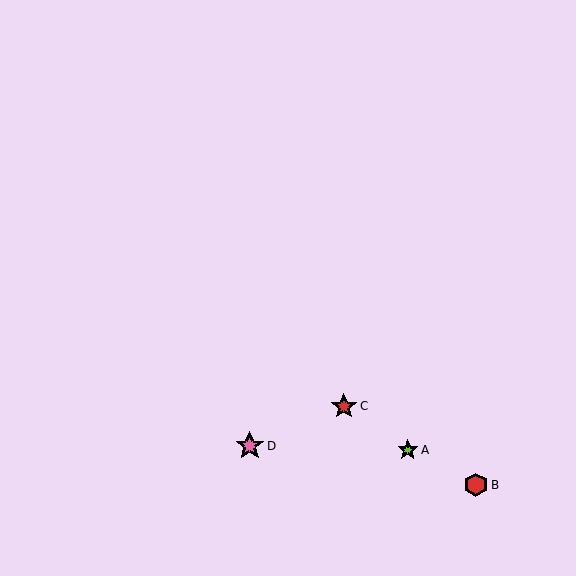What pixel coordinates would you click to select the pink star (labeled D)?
Click at (250, 446) to select the pink star D.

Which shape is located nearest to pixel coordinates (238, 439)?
The pink star (labeled D) at (250, 446) is nearest to that location.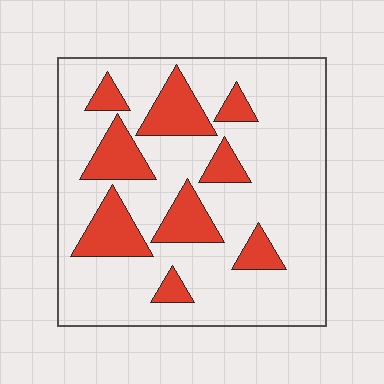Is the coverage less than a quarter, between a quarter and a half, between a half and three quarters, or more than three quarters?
Less than a quarter.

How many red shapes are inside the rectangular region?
9.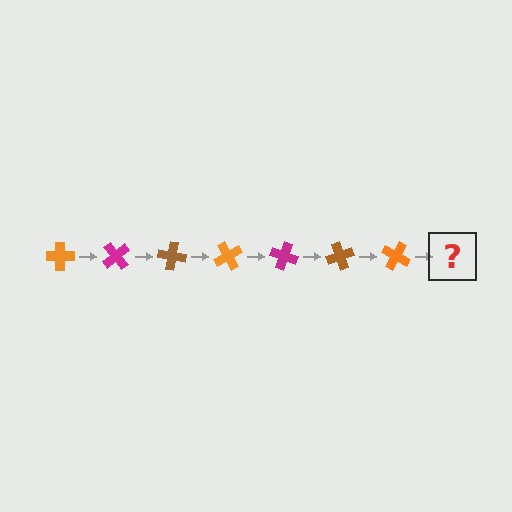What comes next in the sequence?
The next element should be a magenta cross, rotated 350 degrees from the start.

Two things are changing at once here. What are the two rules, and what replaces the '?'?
The two rules are that it rotates 50 degrees each step and the color cycles through orange, magenta, and brown. The '?' should be a magenta cross, rotated 350 degrees from the start.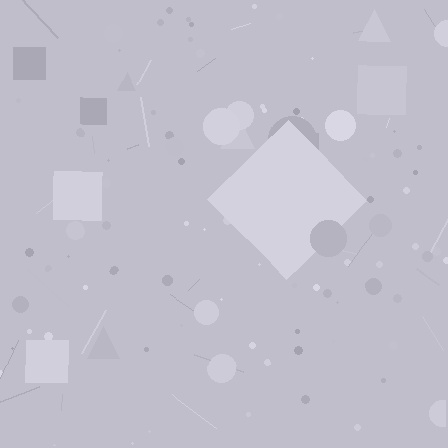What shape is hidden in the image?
A diamond is hidden in the image.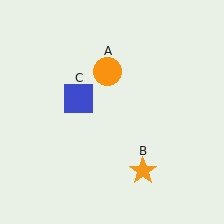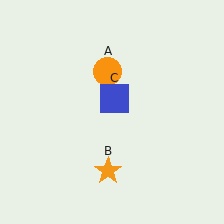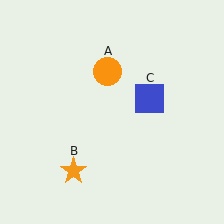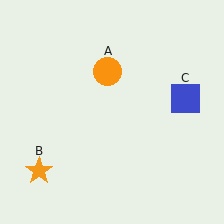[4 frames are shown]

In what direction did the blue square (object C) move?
The blue square (object C) moved right.